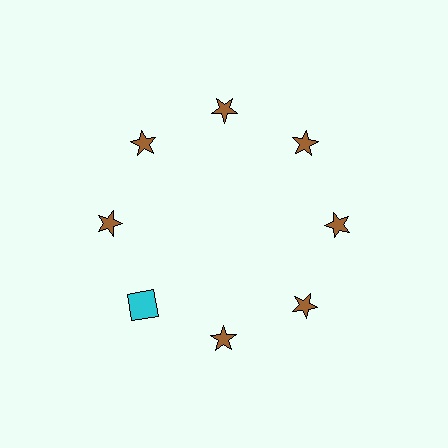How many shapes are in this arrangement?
There are 8 shapes arranged in a ring pattern.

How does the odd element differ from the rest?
It differs in both color (cyan instead of brown) and shape (square instead of star).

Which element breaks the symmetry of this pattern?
The cyan square at roughly the 8 o'clock position breaks the symmetry. All other shapes are brown stars.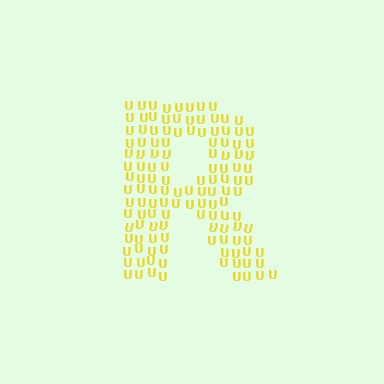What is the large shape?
The large shape is the letter R.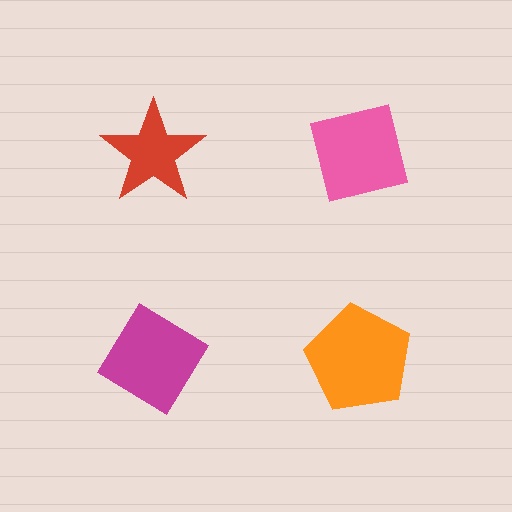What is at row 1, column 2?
A pink square.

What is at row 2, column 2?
An orange pentagon.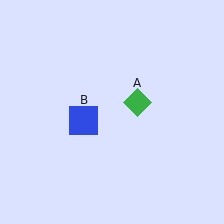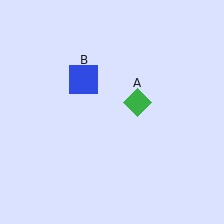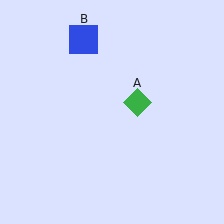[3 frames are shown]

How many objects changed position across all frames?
1 object changed position: blue square (object B).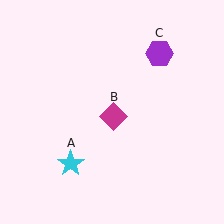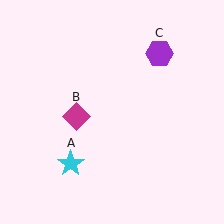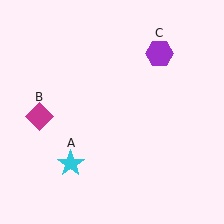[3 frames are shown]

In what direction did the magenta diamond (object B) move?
The magenta diamond (object B) moved left.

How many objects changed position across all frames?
1 object changed position: magenta diamond (object B).